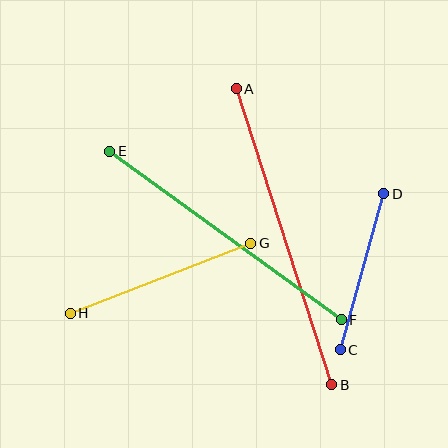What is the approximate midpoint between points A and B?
The midpoint is at approximately (284, 237) pixels.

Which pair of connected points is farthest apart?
Points A and B are farthest apart.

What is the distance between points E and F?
The distance is approximately 286 pixels.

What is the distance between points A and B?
The distance is approximately 311 pixels.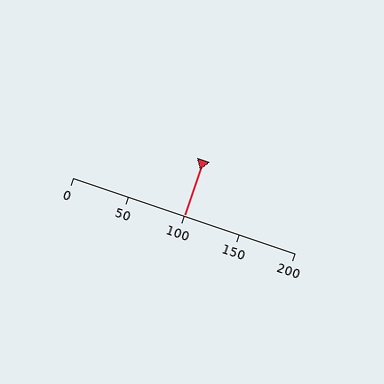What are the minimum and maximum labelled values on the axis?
The axis runs from 0 to 200.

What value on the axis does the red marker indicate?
The marker indicates approximately 100.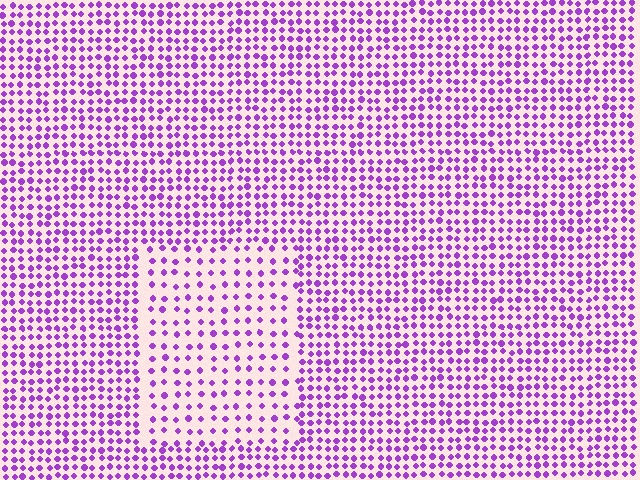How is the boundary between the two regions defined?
The boundary is defined by a change in element density (approximately 1.9x ratio). All elements are the same color, size, and shape.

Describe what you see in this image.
The image contains small purple elements arranged at two different densities. A rectangle-shaped region is visible where the elements are less densely packed than the surrounding area.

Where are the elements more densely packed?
The elements are more densely packed outside the rectangle boundary.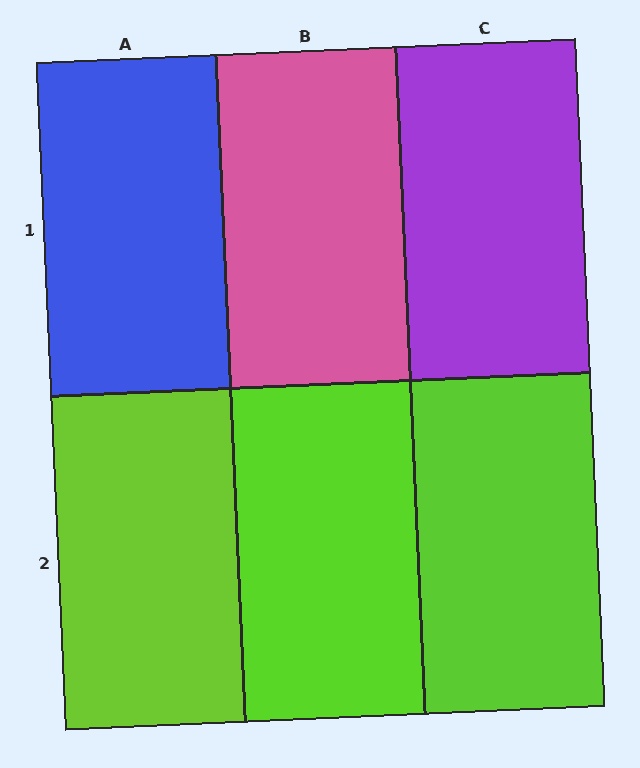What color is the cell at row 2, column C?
Lime.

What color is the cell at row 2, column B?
Lime.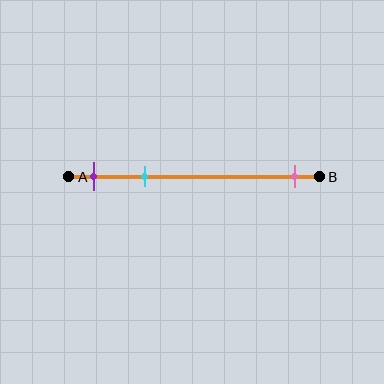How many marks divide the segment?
There are 3 marks dividing the segment.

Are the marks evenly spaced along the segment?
No, the marks are not evenly spaced.